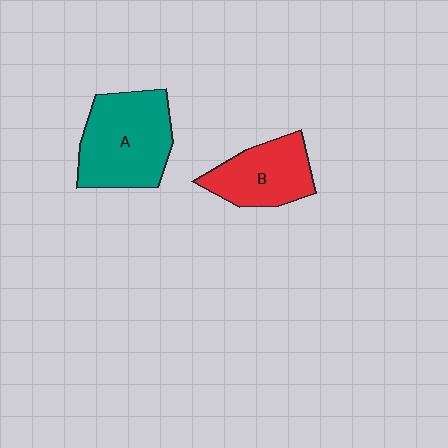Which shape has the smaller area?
Shape B (red).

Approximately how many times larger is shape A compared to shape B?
Approximately 1.4 times.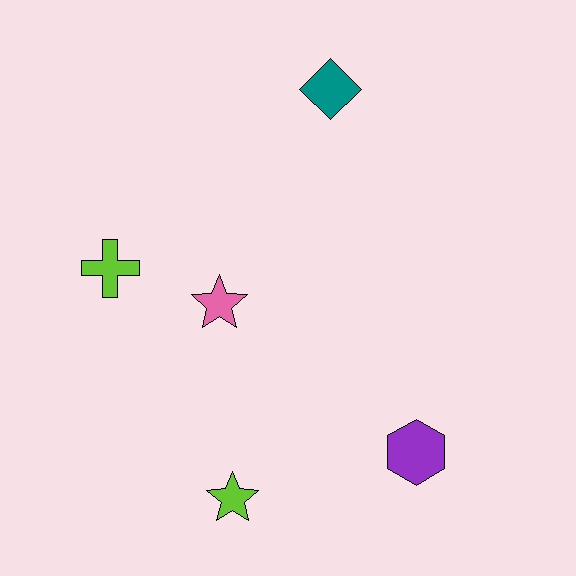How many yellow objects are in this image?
There are no yellow objects.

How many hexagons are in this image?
There is 1 hexagon.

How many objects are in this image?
There are 5 objects.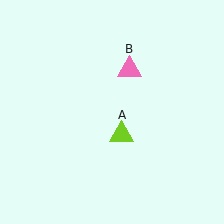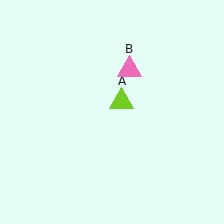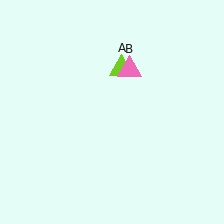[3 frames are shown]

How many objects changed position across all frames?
1 object changed position: lime triangle (object A).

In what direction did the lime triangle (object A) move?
The lime triangle (object A) moved up.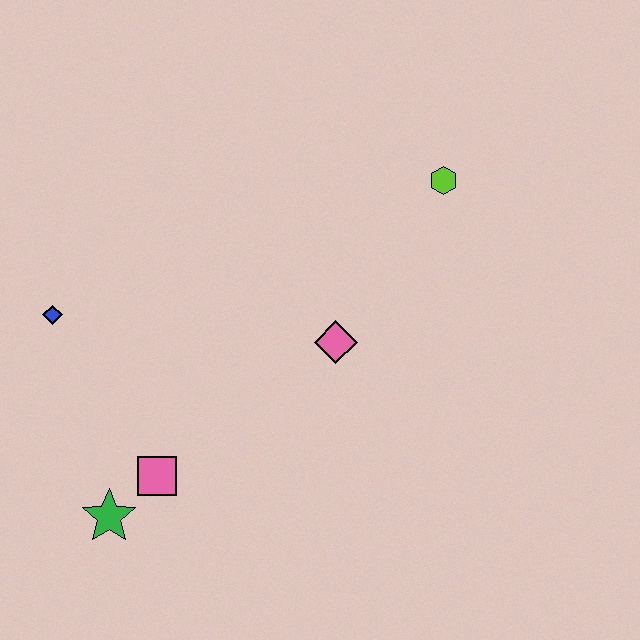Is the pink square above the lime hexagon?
No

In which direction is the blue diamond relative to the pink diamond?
The blue diamond is to the left of the pink diamond.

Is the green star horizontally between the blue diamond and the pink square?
Yes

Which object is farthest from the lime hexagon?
The green star is farthest from the lime hexagon.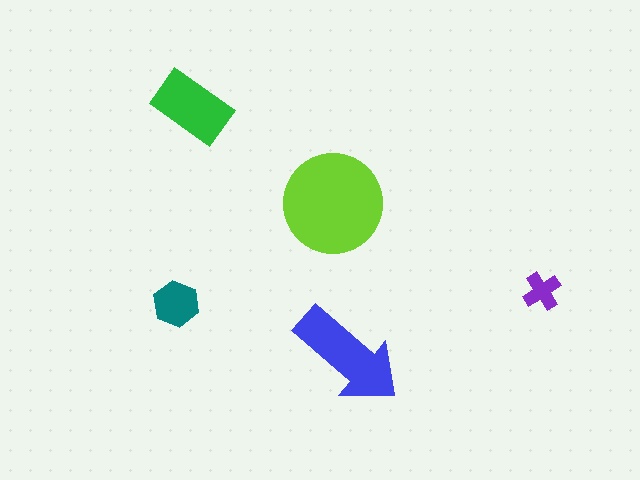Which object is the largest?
The lime circle.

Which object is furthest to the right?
The purple cross is rightmost.